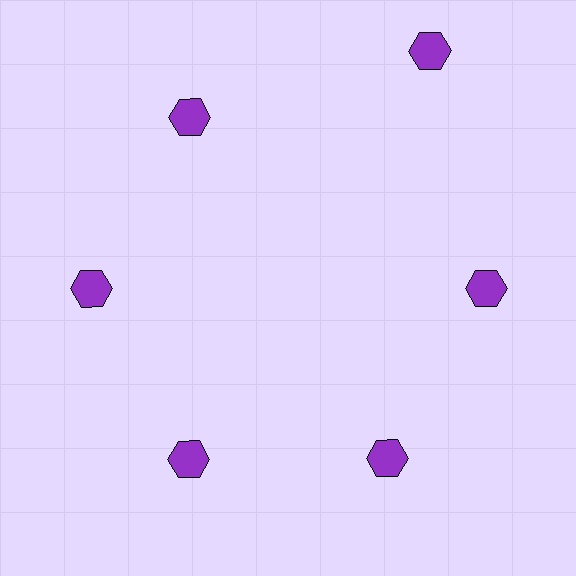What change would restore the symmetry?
The symmetry would be restored by moving it inward, back onto the ring so that all 6 hexagons sit at equal angles and equal distance from the center.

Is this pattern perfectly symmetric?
No. The 6 purple hexagons are arranged in a ring, but one element near the 1 o'clock position is pushed outward from the center, breaking the 6-fold rotational symmetry.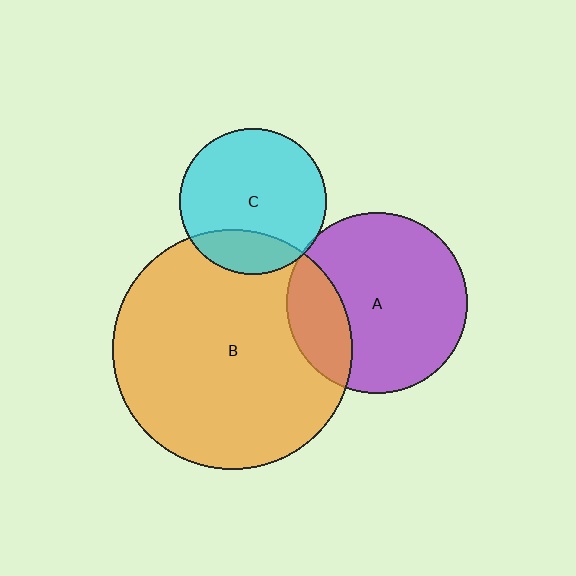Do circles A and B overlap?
Yes.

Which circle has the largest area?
Circle B (orange).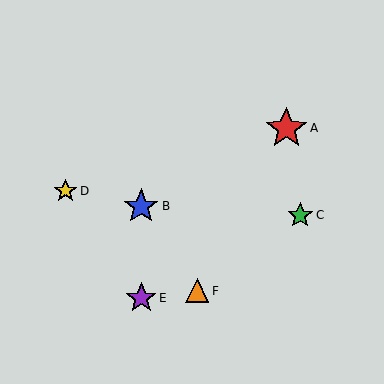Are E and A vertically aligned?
No, E is at x≈141 and A is at x≈286.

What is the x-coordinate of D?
Object D is at x≈65.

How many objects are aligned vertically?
2 objects (B, E) are aligned vertically.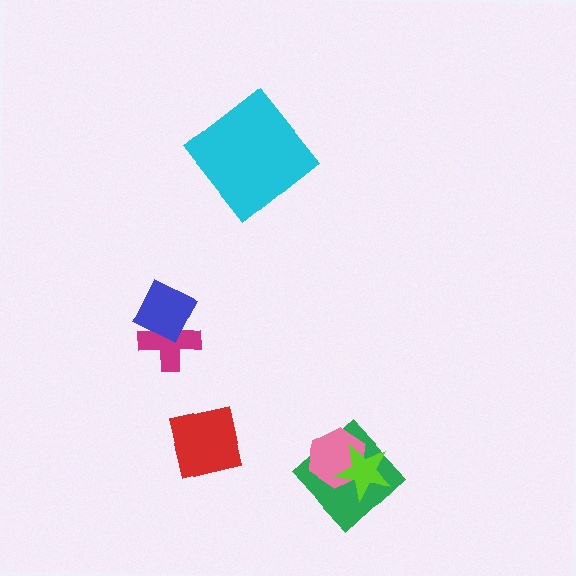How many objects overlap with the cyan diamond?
0 objects overlap with the cyan diamond.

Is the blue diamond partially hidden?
No, no other shape covers it.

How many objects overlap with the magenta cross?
1 object overlaps with the magenta cross.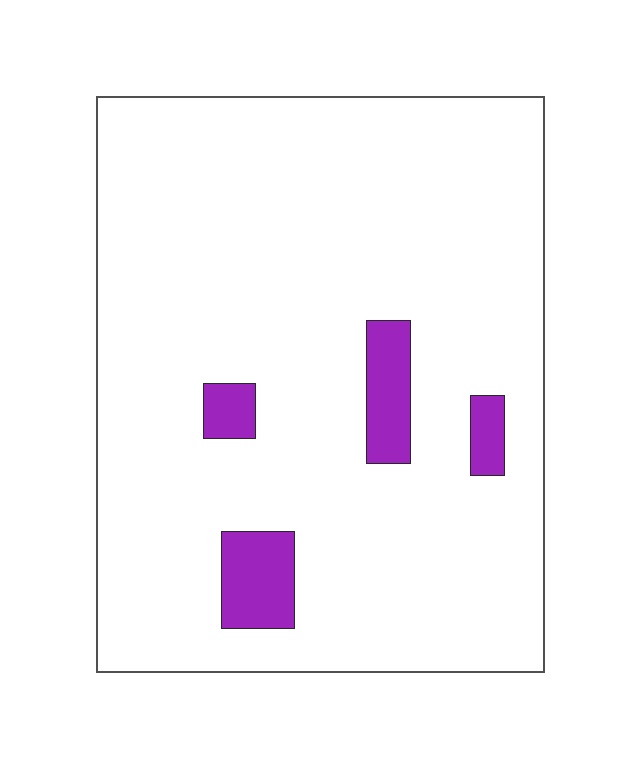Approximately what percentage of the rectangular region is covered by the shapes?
Approximately 10%.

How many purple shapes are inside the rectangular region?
4.